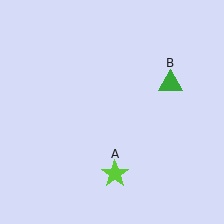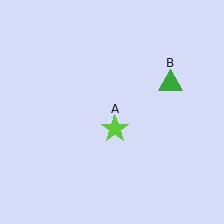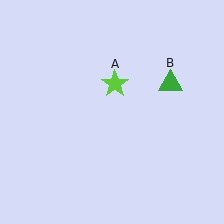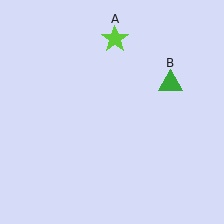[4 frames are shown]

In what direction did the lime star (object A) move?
The lime star (object A) moved up.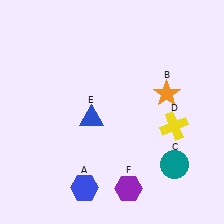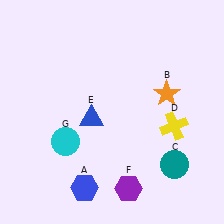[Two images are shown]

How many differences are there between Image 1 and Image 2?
There is 1 difference between the two images.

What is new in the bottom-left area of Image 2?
A cyan circle (G) was added in the bottom-left area of Image 2.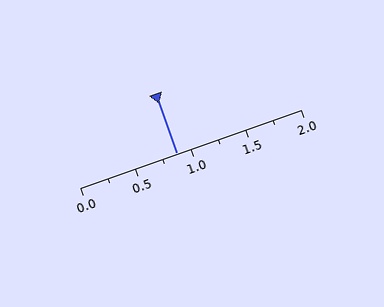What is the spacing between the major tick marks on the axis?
The major ticks are spaced 0.5 apart.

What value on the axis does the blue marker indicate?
The marker indicates approximately 0.88.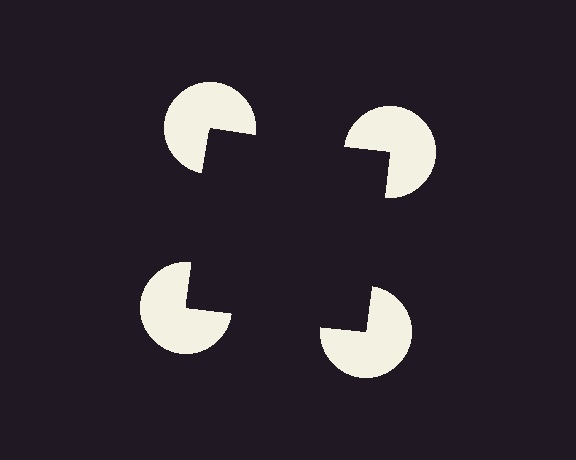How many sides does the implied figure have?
4 sides.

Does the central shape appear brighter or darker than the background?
It typically appears slightly darker than the background, even though no actual brightness change is drawn.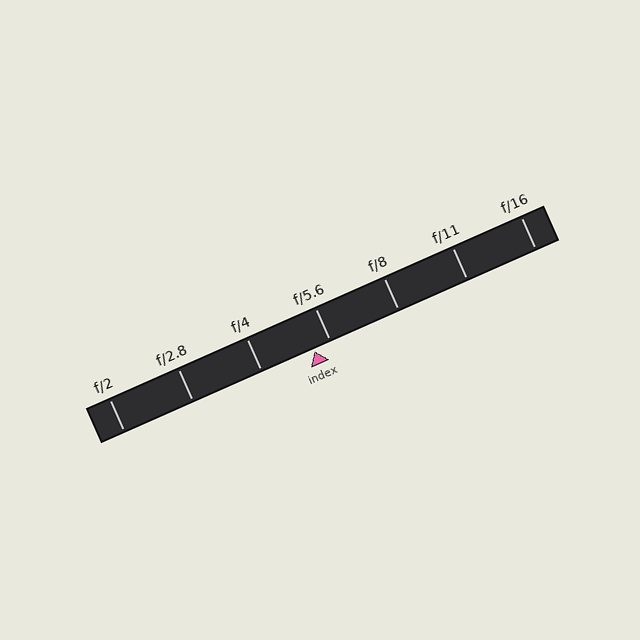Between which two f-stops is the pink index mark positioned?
The index mark is between f/4 and f/5.6.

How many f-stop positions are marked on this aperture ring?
There are 7 f-stop positions marked.